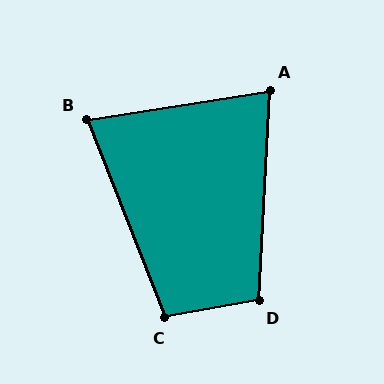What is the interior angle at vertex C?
Approximately 102 degrees (obtuse).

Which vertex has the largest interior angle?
D, at approximately 103 degrees.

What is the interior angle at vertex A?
Approximately 78 degrees (acute).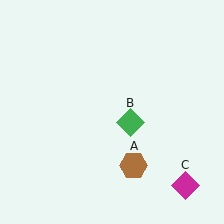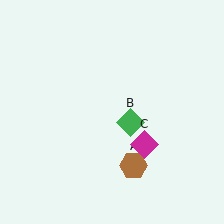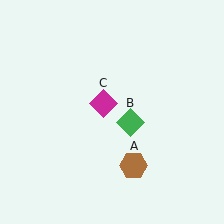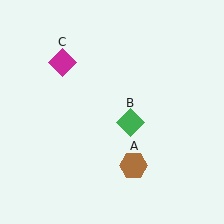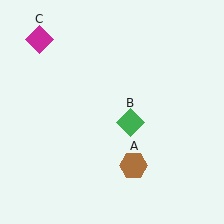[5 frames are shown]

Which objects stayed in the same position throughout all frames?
Brown hexagon (object A) and green diamond (object B) remained stationary.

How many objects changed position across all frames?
1 object changed position: magenta diamond (object C).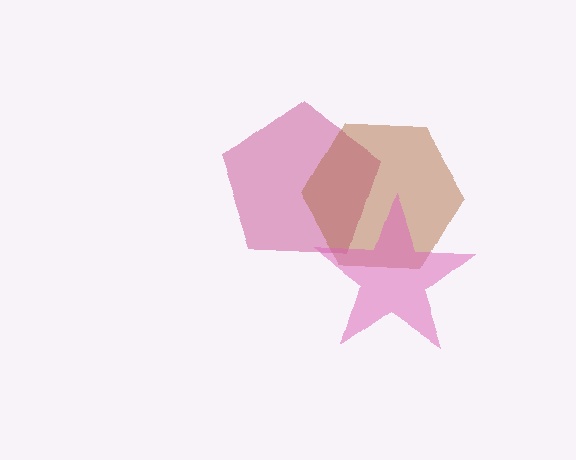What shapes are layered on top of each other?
The layered shapes are: a magenta pentagon, a brown hexagon, a pink star.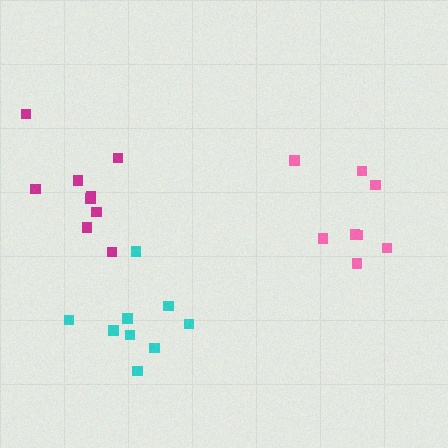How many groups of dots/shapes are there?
There are 3 groups.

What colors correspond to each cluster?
The clusters are colored: pink, magenta, cyan.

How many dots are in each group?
Group 1: 8 dots, Group 2: 9 dots, Group 3: 9 dots (26 total).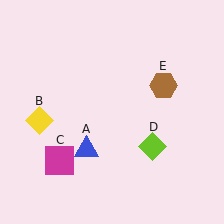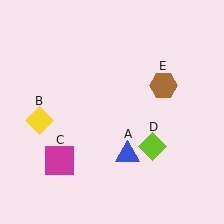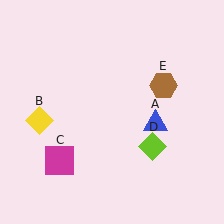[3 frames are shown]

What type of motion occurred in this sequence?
The blue triangle (object A) rotated counterclockwise around the center of the scene.